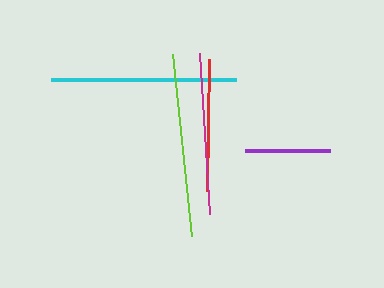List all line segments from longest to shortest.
From longest to shortest: cyan, lime, magenta, red, purple.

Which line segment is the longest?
The cyan line is the longest at approximately 185 pixels.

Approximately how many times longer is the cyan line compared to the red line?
The cyan line is approximately 1.4 times the length of the red line.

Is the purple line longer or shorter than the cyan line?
The cyan line is longer than the purple line.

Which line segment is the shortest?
The purple line is the shortest at approximately 86 pixels.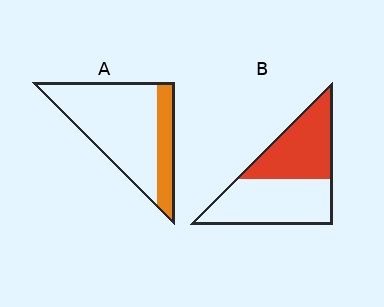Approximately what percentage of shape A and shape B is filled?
A is approximately 25% and B is approximately 45%.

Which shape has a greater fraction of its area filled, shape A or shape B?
Shape B.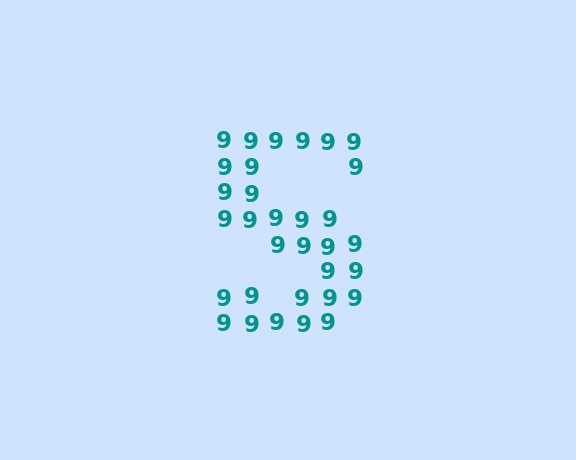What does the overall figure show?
The overall figure shows the letter S.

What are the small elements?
The small elements are digit 9's.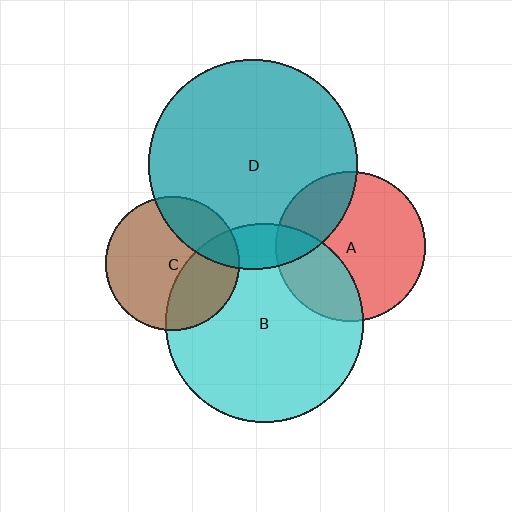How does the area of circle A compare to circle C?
Approximately 1.3 times.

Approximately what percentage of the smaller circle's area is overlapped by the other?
Approximately 30%.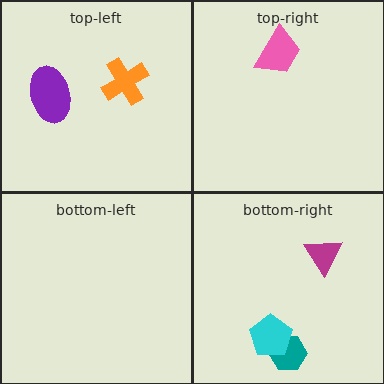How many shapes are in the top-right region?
1.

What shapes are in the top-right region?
The pink trapezoid.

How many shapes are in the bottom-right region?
3.